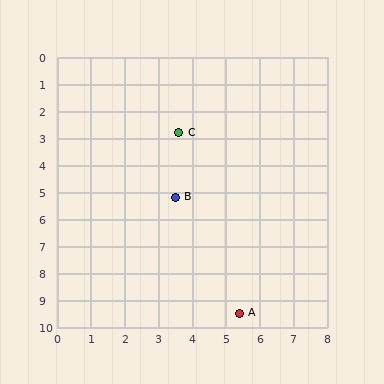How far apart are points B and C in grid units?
Points B and C are about 2.4 grid units apart.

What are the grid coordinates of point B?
Point B is at approximately (3.5, 5.2).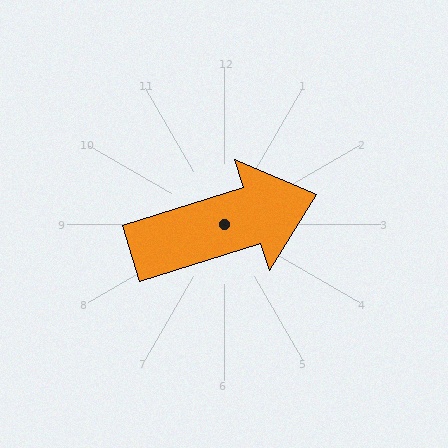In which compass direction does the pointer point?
East.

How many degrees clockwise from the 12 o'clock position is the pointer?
Approximately 72 degrees.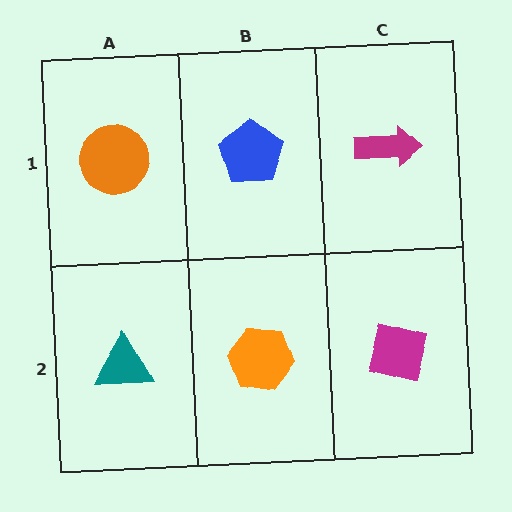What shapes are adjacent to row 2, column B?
A blue pentagon (row 1, column B), a teal triangle (row 2, column A), a magenta square (row 2, column C).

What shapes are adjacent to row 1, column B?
An orange hexagon (row 2, column B), an orange circle (row 1, column A), a magenta arrow (row 1, column C).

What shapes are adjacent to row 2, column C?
A magenta arrow (row 1, column C), an orange hexagon (row 2, column B).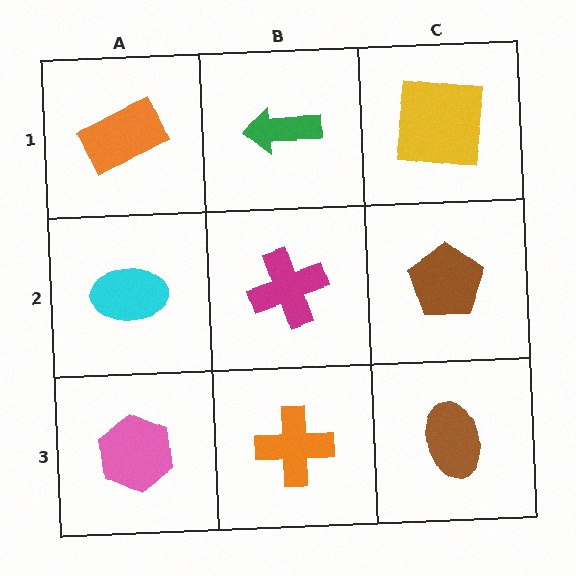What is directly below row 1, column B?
A magenta cross.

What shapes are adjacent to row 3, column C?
A brown pentagon (row 2, column C), an orange cross (row 3, column B).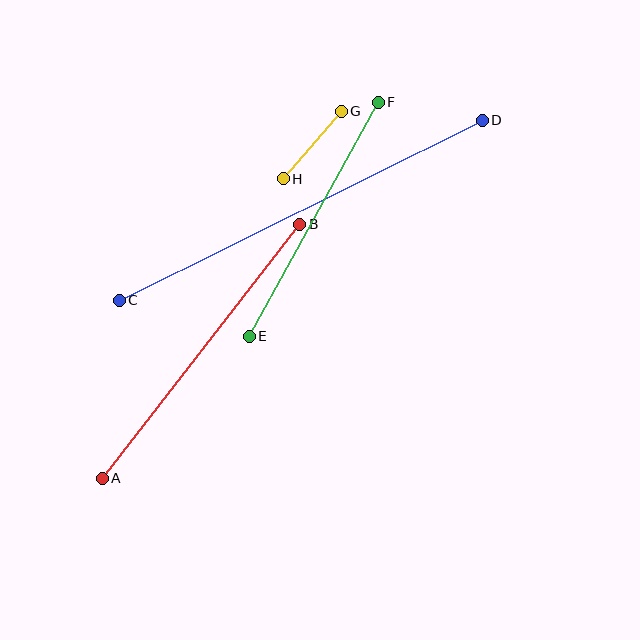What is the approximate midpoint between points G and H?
The midpoint is at approximately (312, 145) pixels.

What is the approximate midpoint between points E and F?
The midpoint is at approximately (314, 219) pixels.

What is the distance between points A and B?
The distance is approximately 322 pixels.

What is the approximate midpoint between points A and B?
The midpoint is at approximately (201, 351) pixels.